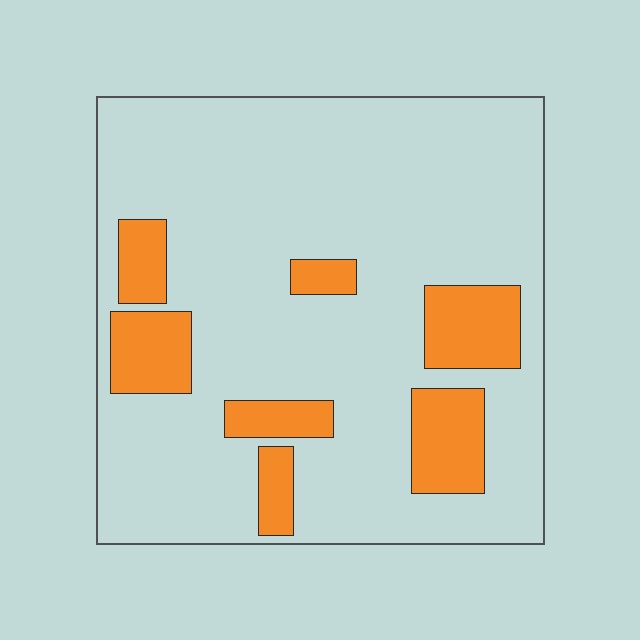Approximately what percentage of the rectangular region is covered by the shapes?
Approximately 20%.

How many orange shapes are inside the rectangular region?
7.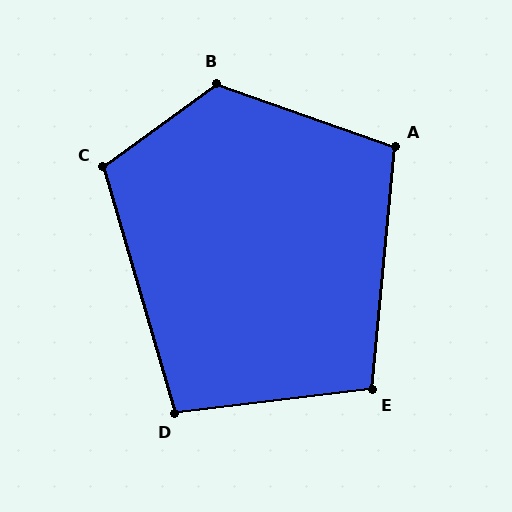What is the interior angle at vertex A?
Approximately 104 degrees (obtuse).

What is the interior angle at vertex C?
Approximately 110 degrees (obtuse).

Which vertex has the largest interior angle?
B, at approximately 124 degrees.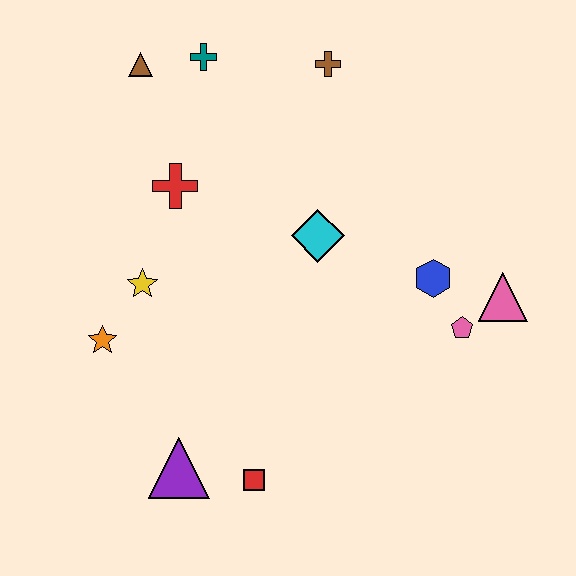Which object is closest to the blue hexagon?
The pink pentagon is closest to the blue hexagon.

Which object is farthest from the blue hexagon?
The brown triangle is farthest from the blue hexagon.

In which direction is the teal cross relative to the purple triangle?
The teal cross is above the purple triangle.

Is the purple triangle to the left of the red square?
Yes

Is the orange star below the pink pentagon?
Yes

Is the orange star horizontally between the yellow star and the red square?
No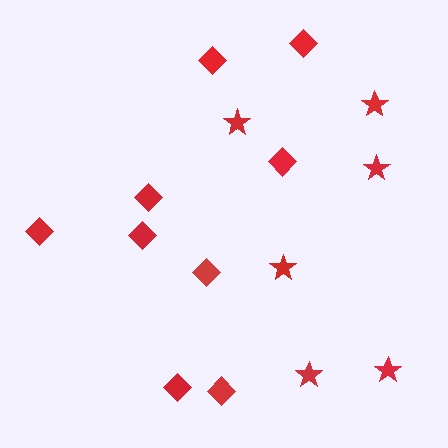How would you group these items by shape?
There are 2 groups: one group of stars (6) and one group of diamonds (9).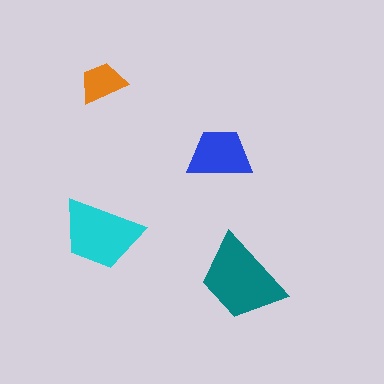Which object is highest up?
The orange trapezoid is topmost.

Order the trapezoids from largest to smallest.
the teal one, the cyan one, the blue one, the orange one.